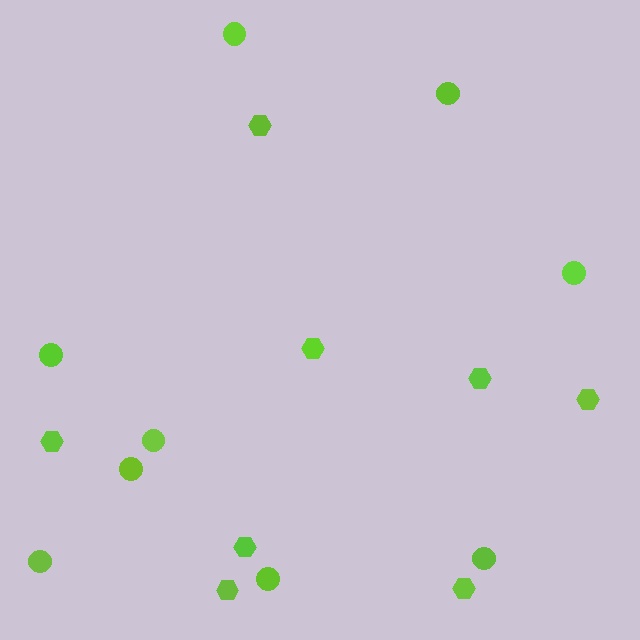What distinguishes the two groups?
There are 2 groups: one group of circles (9) and one group of hexagons (8).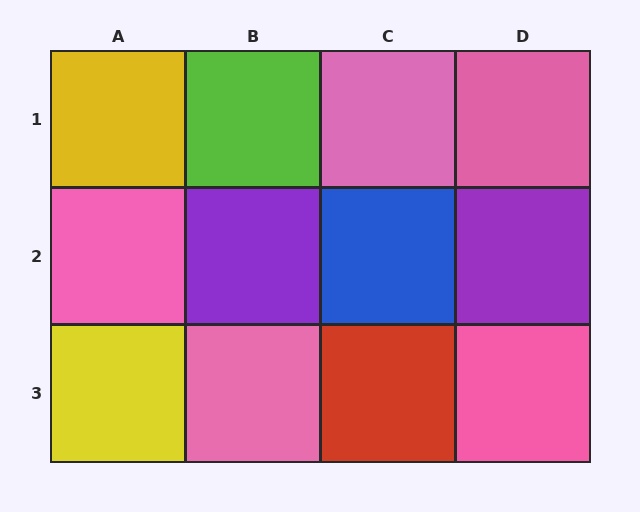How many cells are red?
1 cell is red.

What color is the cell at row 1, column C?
Pink.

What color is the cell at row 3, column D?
Pink.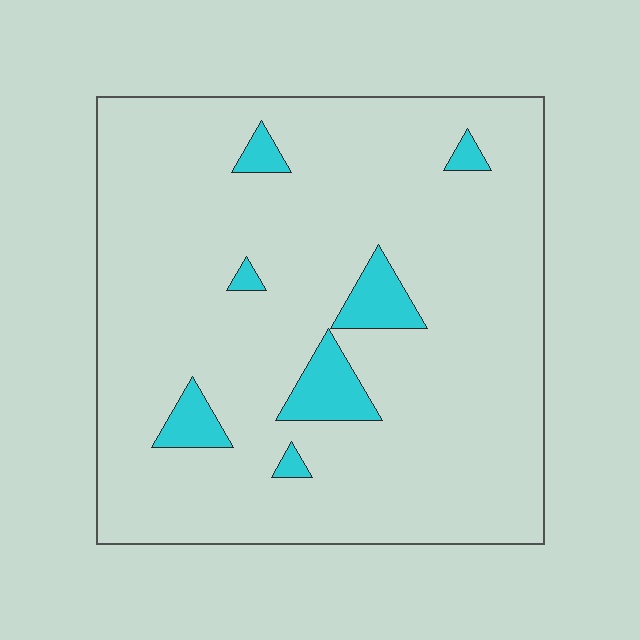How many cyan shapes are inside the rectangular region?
7.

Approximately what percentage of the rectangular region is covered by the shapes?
Approximately 10%.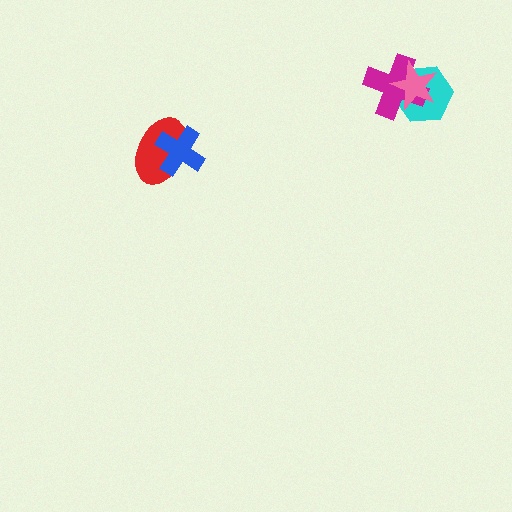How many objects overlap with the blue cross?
1 object overlaps with the blue cross.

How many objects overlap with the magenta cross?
2 objects overlap with the magenta cross.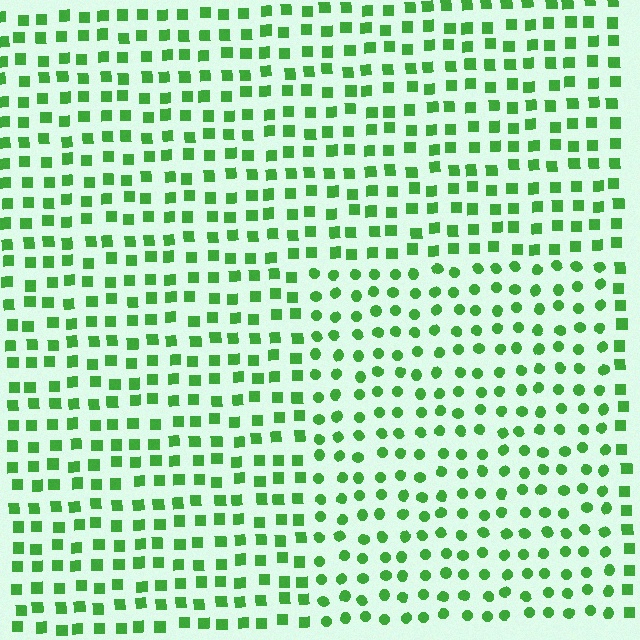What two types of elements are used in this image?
The image uses circles inside the rectangle region and squares outside it.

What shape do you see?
I see a rectangle.